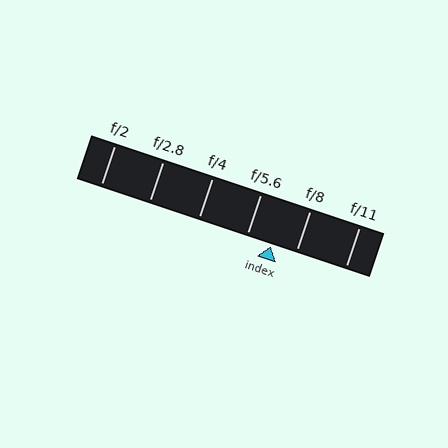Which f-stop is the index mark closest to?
The index mark is closest to f/5.6.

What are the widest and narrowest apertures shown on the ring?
The widest aperture shown is f/2 and the narrowest is f/11.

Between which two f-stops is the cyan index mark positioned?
The index mark is between f/5.6 and f/8.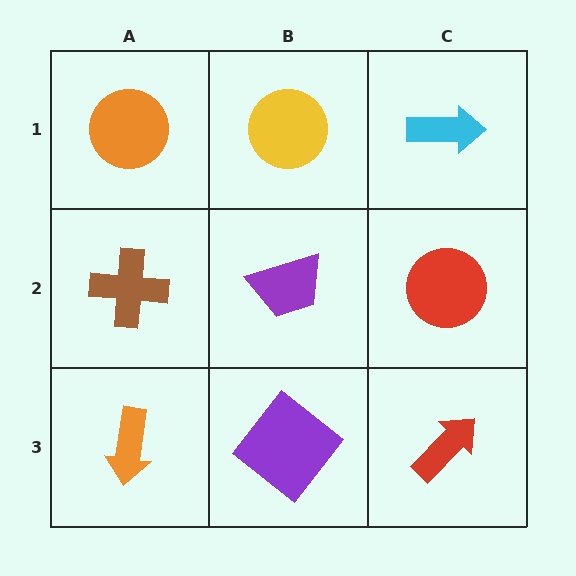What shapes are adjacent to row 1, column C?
A red circle (row 2, column C), a yellow circle (row 1, column B).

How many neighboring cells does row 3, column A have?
2.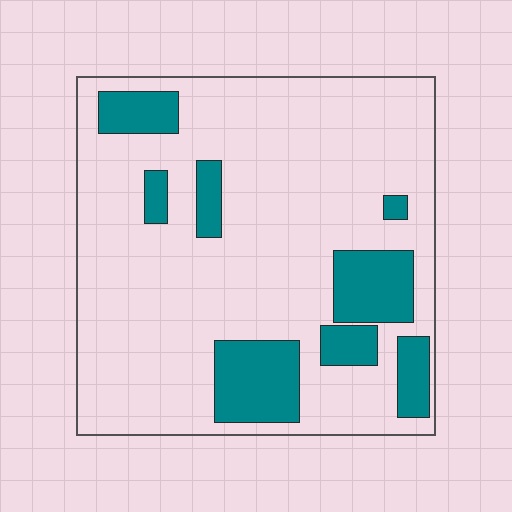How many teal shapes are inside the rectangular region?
8.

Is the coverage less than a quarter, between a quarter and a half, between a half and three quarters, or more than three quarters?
Less than a quarter.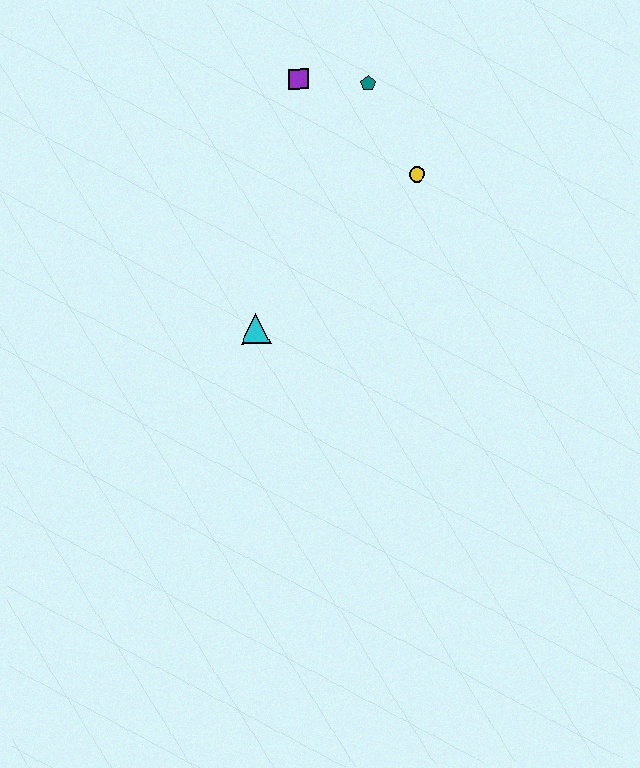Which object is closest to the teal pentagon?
The purple square is closest to the teal pentagon.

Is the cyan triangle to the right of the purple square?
No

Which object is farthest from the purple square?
The cyan triangle is farthest from the purple square.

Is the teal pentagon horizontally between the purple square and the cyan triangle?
No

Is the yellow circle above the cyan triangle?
Yes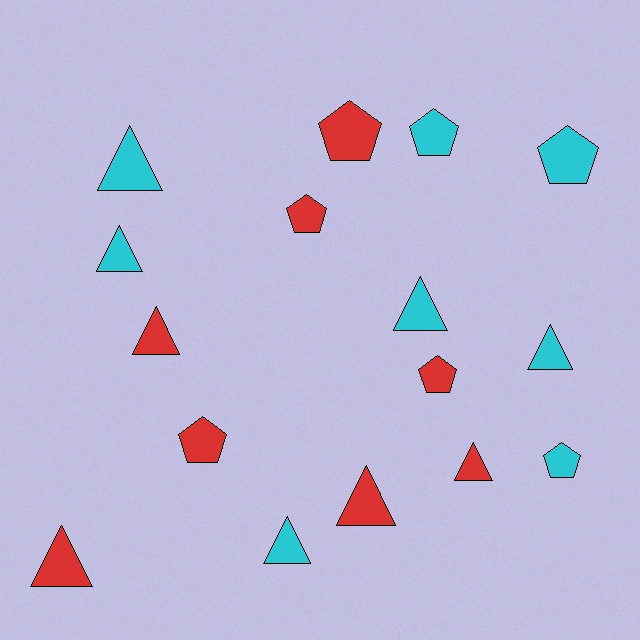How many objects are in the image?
There are 16 objects.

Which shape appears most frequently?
Triangle, with 9 objects.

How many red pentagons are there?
There are 4 red pentagons.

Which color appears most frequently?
Red, with 8 objects.